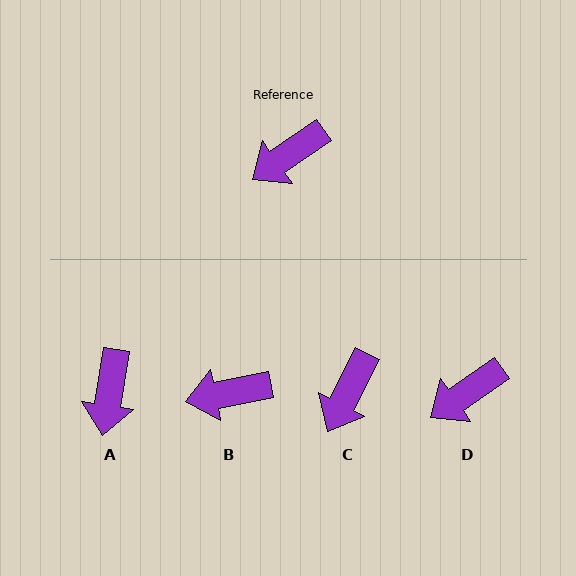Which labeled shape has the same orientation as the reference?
D.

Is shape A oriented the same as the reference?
No, it is off by about 46 degrees.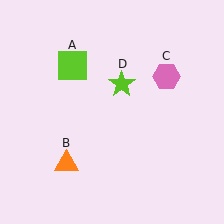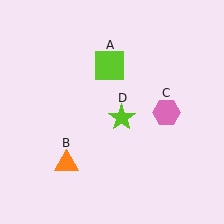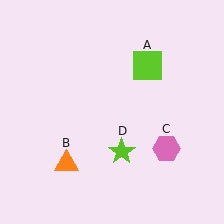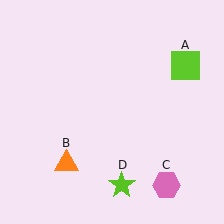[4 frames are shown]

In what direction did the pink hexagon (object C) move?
The pink hexagon (object C) moved down.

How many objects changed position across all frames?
3 objects changed position: lime square (object A), pink hexagon (object C), lime star (object D).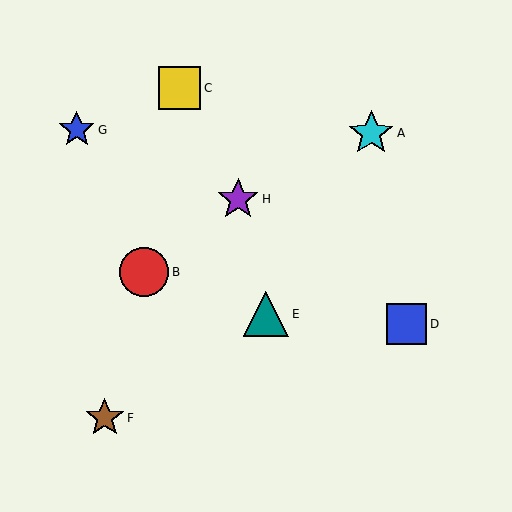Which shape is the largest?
The red circle (labeled B) is the largest.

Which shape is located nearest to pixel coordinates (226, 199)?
The purple star (labeled H) at (238, 199) is nearest to that location.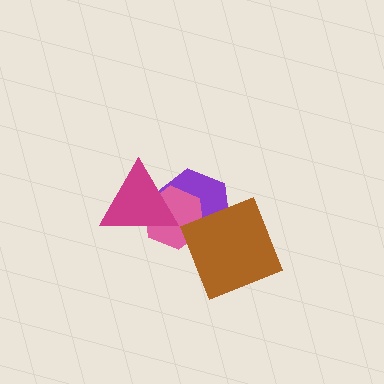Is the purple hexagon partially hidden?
Yes, it is partially covered by another shape.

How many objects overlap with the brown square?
1 object overlaps with the brown square.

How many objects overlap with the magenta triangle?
2 objects overlap with the magenta triangle.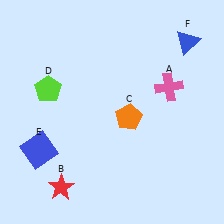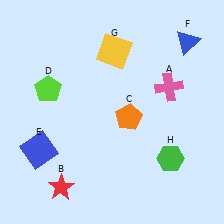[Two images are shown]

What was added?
A yellow square (G), a green hexagon (H) were added in Image 2.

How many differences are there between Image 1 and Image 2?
There are 2 differences between the two images.